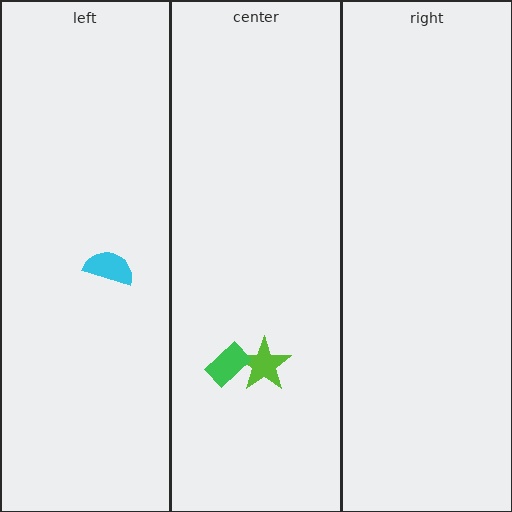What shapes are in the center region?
The lime star, the green rectangle.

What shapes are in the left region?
The cyan semicircle.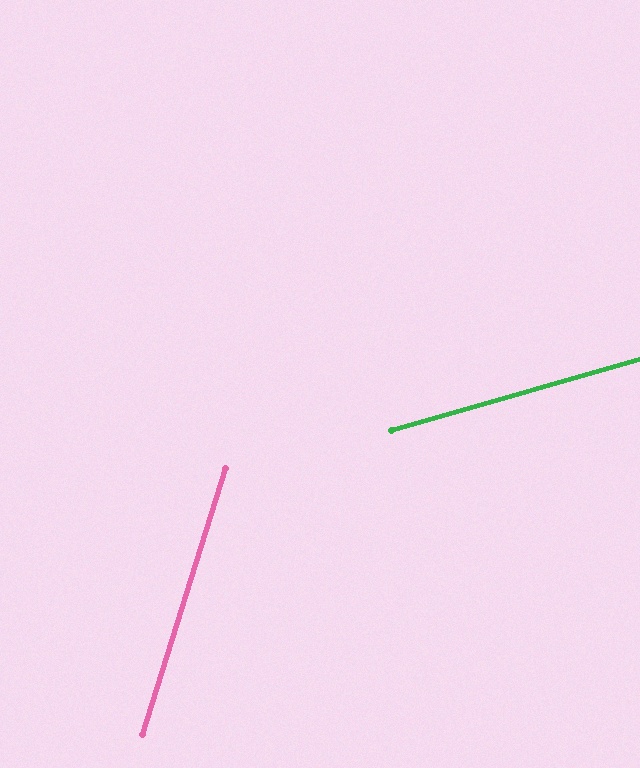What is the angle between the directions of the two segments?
Approximately 57 degrees.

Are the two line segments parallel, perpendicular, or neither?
Neither parallel nor perpendicular — they differ by about 57°.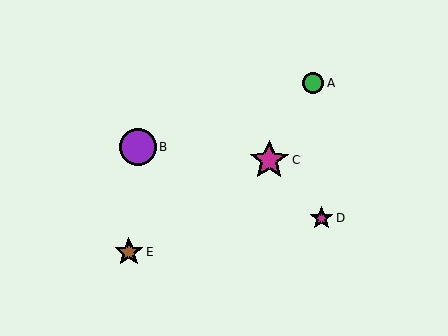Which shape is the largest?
The magenta star (labeled C) is the largest.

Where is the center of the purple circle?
The center of the purple circle is at (138, 147).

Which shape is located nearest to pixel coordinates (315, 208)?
The magenta star (labeled D) at (322, 218) is nearest to that location.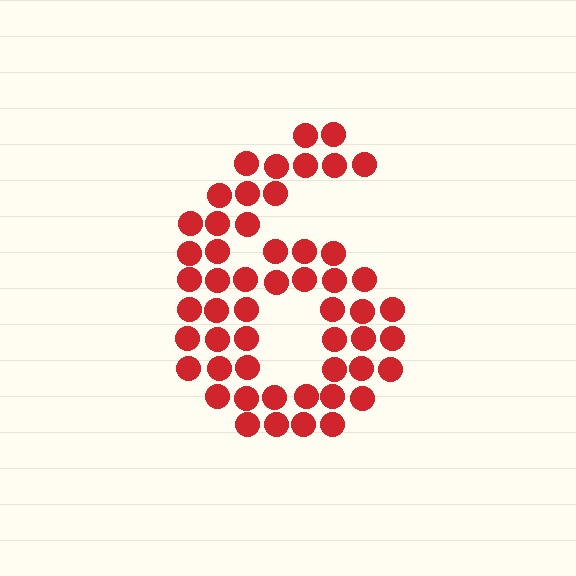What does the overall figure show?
The overall figure shows the digit 6.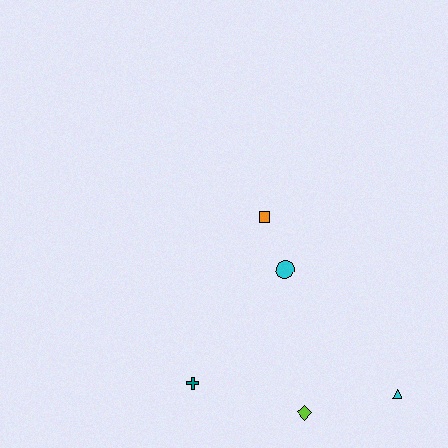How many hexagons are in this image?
There are no hexagons.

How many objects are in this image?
There are 5 objects.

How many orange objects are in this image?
There is 1 orange object.